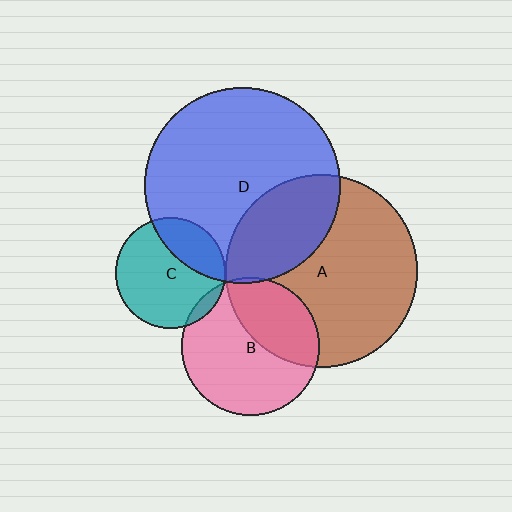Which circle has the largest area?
Circle D (blue).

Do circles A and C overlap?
Yes.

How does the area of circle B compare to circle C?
Approximately 1.6 times.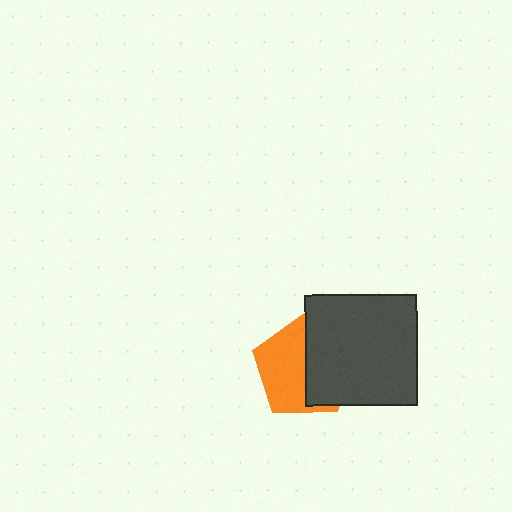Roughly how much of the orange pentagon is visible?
About half of it is visible (roughly 52%).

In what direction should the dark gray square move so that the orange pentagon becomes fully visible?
The dark gray square should move right. That is the shortest direction to clear the overlap and leave the orange pentagon fully visible.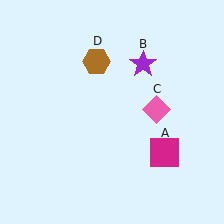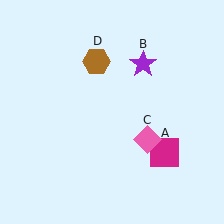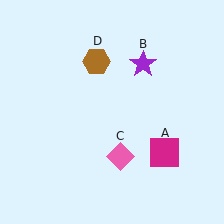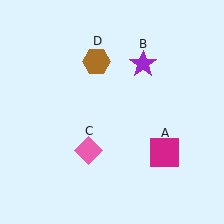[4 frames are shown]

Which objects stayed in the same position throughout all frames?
Magenta square (object A) and purple star (object B) and brown hexagon (object D) remained stationary.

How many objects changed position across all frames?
1 object changed position: pink diamond (object C).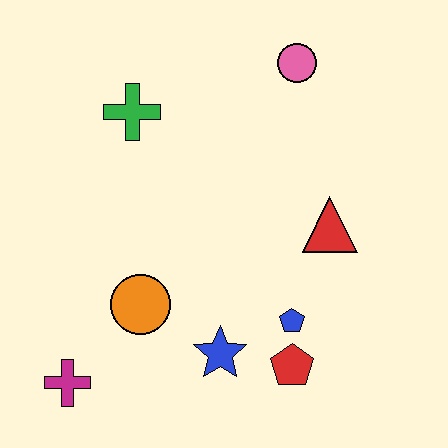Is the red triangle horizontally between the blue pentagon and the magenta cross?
No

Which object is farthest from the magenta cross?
The pink circle is farthest from the magenta cross.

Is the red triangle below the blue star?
No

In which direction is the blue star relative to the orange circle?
The blue star is to the right of the orange circle.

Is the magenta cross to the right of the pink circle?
No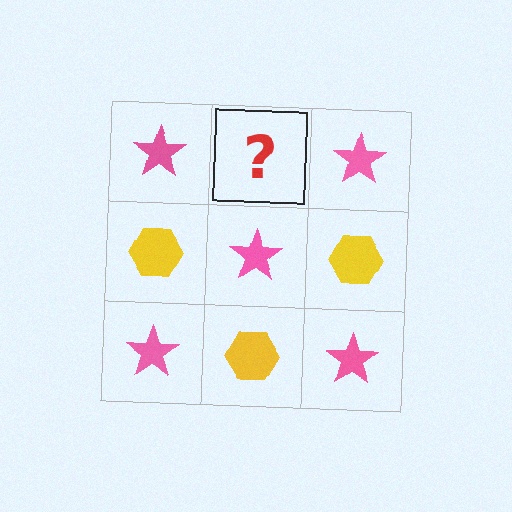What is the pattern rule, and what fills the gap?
The rule is that it alternates pink star and yellow hexagon in a checkerboard pattern. The gap should be filled with a yellow hexagon.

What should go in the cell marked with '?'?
The missing cell should contain a yellow hexagon.